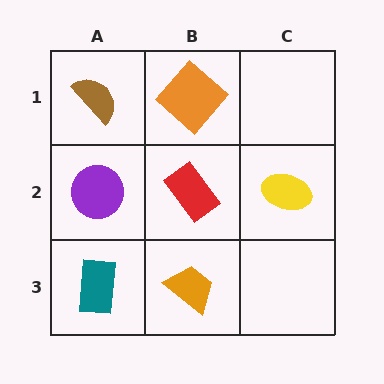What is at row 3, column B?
An orange trapezoid.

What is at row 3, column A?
A teal rectangle.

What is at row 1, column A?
A brown semicircle.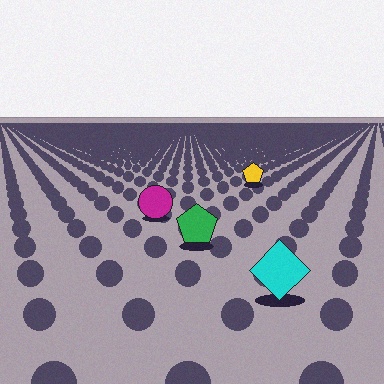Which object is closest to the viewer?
The cyan diamond is closest. The texture marks near it are larger and more spread out.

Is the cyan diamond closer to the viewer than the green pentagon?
Yes. The cyan diamond is closer — you can tell from the texture gradient: the ground texture is coarser near it.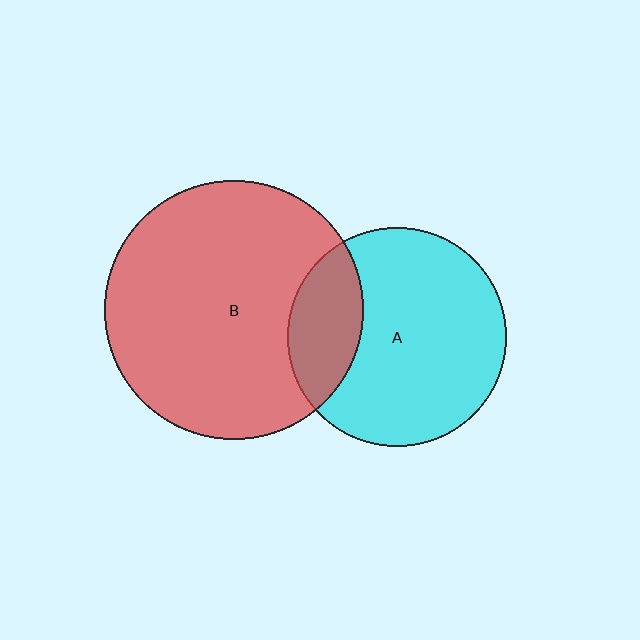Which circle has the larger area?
Circle B (red).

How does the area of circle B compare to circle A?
Approximately 1.4 times.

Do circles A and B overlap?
Yes.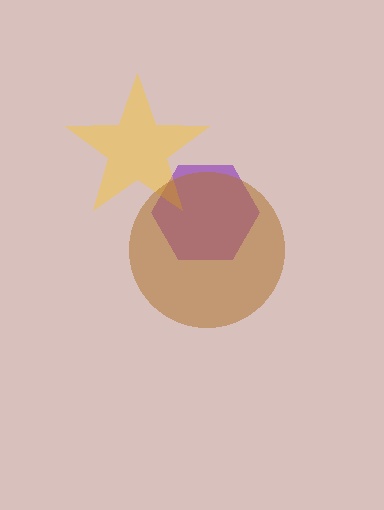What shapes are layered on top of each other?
The layered shapes are: a purple hexagon, a yellow star, a brown circle.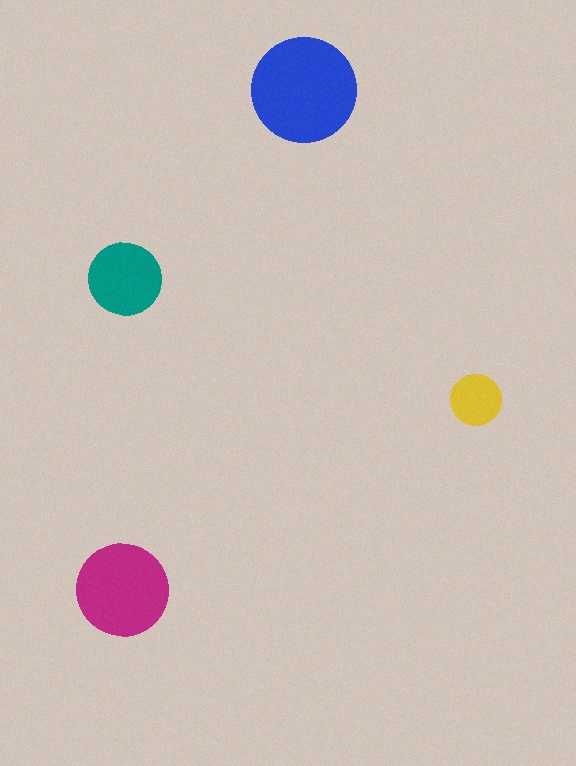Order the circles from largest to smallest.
the blue one, the magenta one, the teal one, the yellow one.